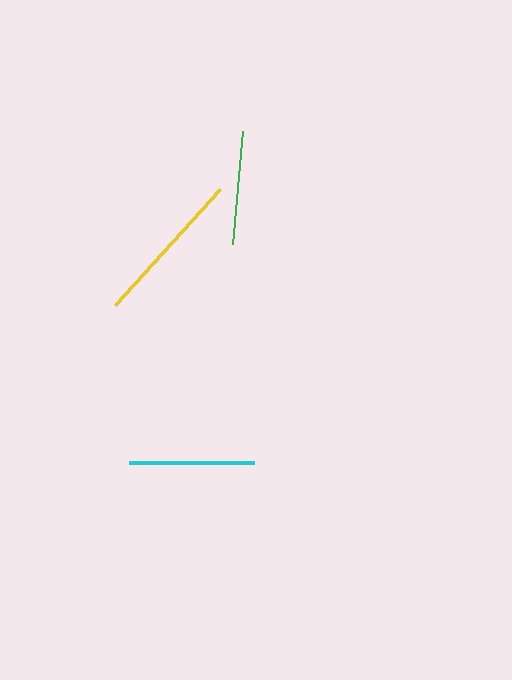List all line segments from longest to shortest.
From longest to shortest: yellow, cyan, green.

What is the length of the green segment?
The green segment is approximately 113 pixels long.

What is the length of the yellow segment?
The yellow segment is approximately 156 pixels long.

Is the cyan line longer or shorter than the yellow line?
The yellow line is longer than the cyan line.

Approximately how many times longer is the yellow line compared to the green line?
The yellow line is approximately 1.4 times the length of the green line.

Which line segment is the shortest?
The green line is the shortest at approximately 113 pixels.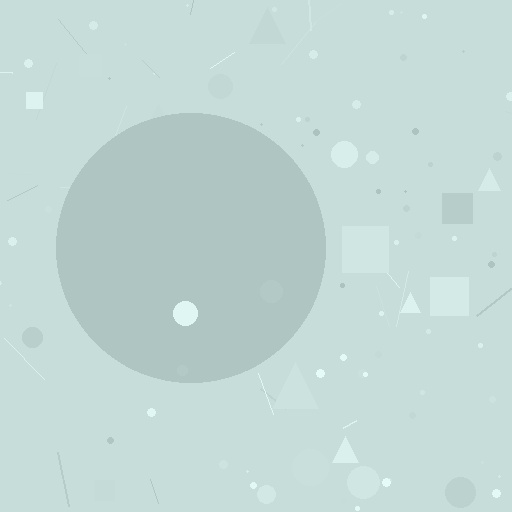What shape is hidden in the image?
A circle is hidden in the image.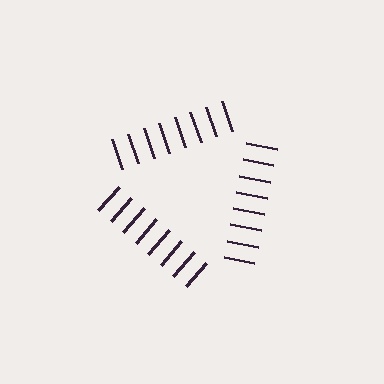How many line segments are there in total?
24 — 8 along each of the 3 edges.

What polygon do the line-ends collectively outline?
An illusory triangle — the line segments terminate on its edges but no continuous stroke is drawn.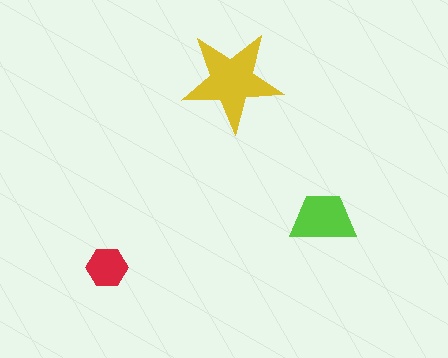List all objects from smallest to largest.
The red hexagon, the lime trapezoid, the yellow star.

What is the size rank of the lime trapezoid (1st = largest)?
2nd.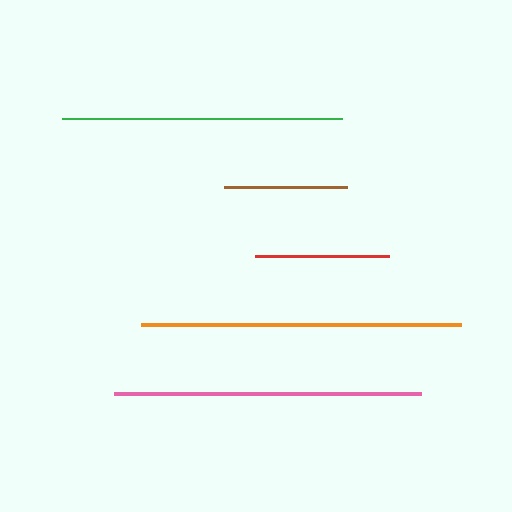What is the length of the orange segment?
The orange segment is approximately 320 pixels long.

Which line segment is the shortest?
The brown line is the shortest at approximately 124 pixels.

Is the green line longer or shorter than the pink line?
The pink line is longer than the green line.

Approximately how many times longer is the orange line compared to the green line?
The orange line is approximately 1.1 times the length of the green line.